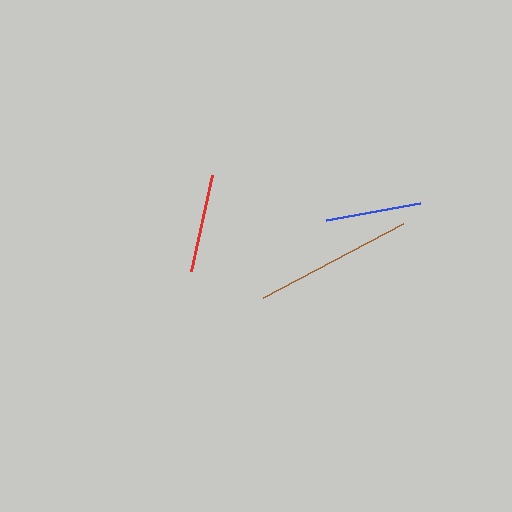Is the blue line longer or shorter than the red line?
The red line is longer than the blue line.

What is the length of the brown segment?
The brown segment is approximately 158 pixels long.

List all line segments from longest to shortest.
From longest to shortest: brown, red, blue.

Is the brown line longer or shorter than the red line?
The brown line is longer than the red line.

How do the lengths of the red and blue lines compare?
The red and blue lines are approximately the same length.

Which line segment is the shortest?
The blue line is the shortest at approximately 96 pixels.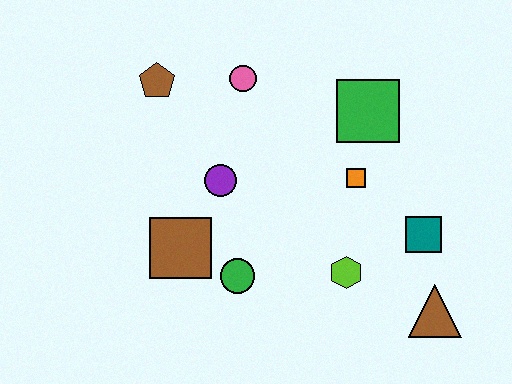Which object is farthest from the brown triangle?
The brown pentagon is farthest from the brown triangle.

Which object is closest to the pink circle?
The brown pentagon is closest to the pink circle.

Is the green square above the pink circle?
No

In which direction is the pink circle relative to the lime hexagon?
The pink circle is above the lime hexagon.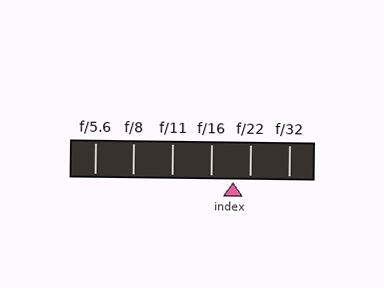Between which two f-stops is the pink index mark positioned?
The index mark is between f/16 and f/22.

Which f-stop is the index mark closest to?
The index mark is closest to f/22.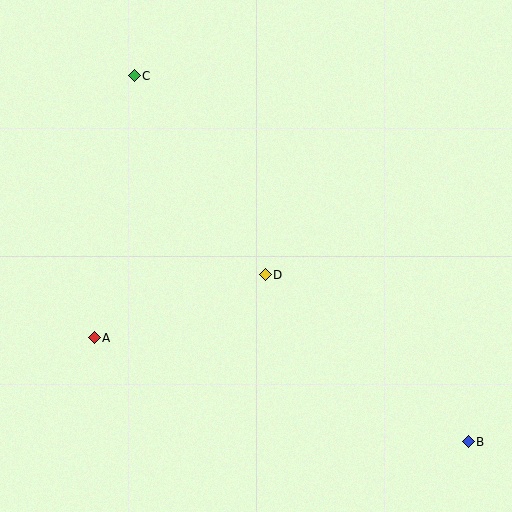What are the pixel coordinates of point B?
Point B is at (468, 442).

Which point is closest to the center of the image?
Point D at (265, 275) is closest to the center.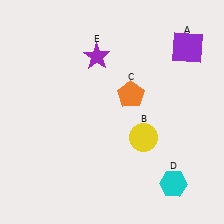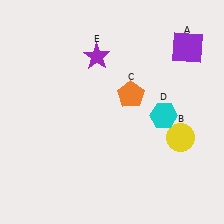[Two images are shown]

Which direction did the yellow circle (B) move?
The yellow circle (B) moved right.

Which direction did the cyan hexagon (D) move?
The cyan hexagon (D) moved up.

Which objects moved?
The objects that moved are: the yellow circle (B), the cyan hexagon (D).